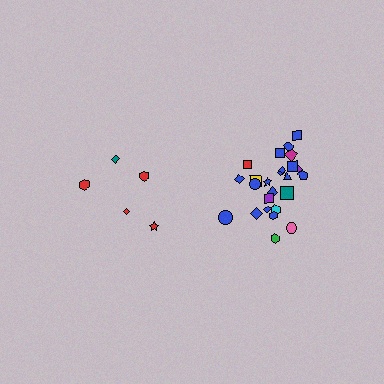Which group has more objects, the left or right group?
The right group.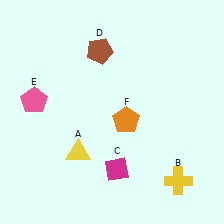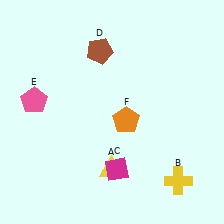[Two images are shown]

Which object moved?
The yellow triangle (A) moved right.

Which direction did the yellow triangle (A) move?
The yellow triangle (A) moved right.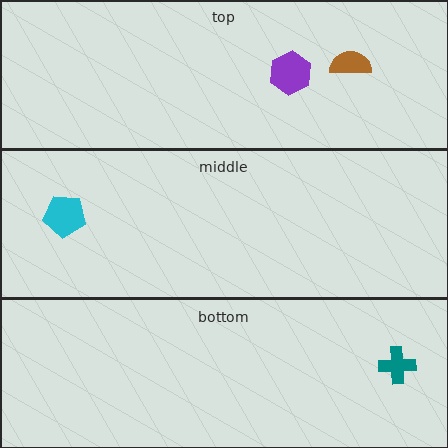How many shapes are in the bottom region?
1.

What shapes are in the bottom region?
The teal cross.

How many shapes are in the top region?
2.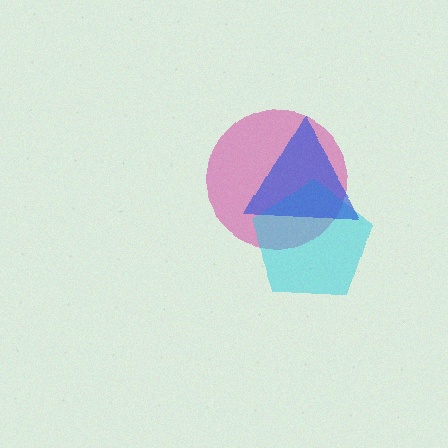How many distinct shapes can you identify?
There are 3 distinct shapes: a magenta circle, a cyan pentagon, a blue triangle.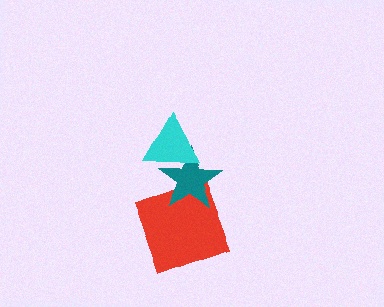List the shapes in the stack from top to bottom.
From top to bottom: the cyan triangle, the teal star, the red square.